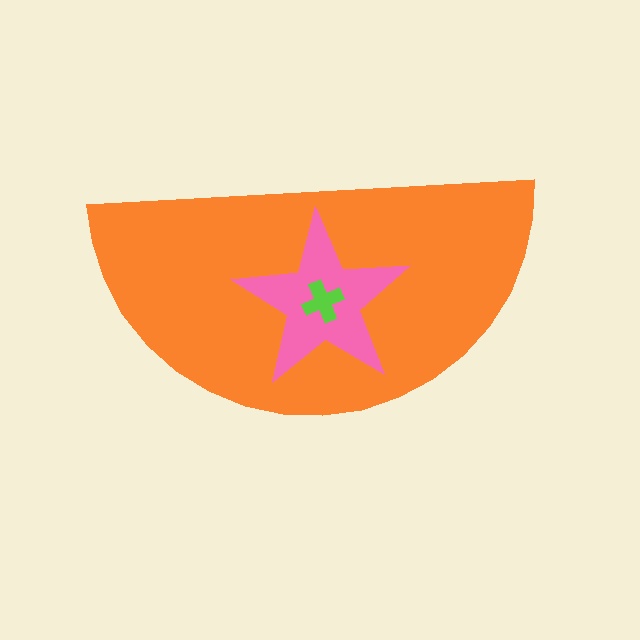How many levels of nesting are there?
3.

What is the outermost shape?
The orange semicircle.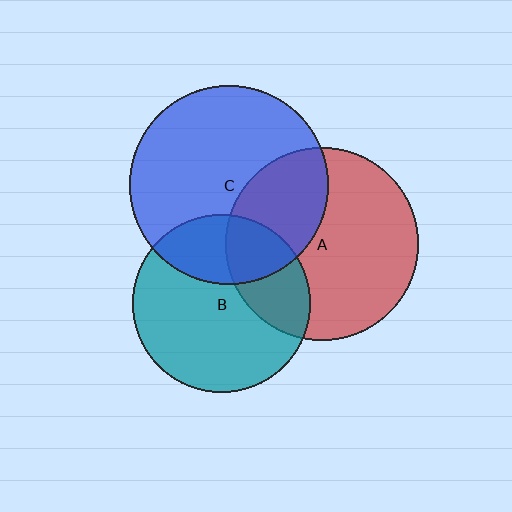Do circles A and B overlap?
Yes.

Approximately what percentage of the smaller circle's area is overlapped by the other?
Approximately 25%.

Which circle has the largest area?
Circle C (blue).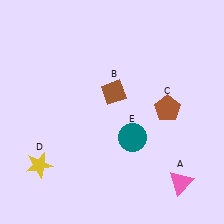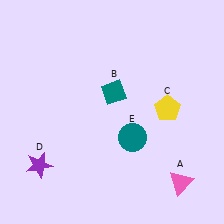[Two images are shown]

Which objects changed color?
B changed from brown to teal. C changed from brown to yellow. D changed from yellow to purple.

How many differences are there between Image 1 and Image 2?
There are 3 differences between the two images.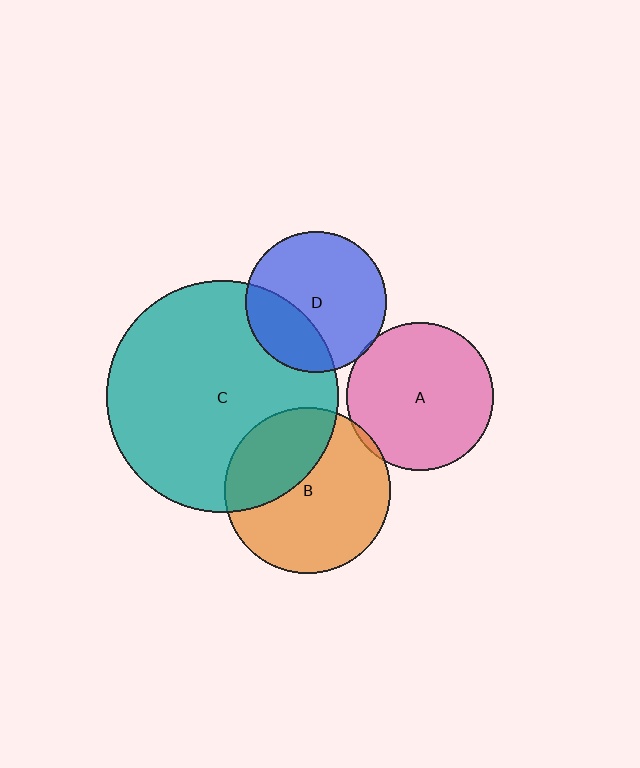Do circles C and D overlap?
Yes.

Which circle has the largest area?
Circle C (teal).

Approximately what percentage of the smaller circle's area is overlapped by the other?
Approximately 30%.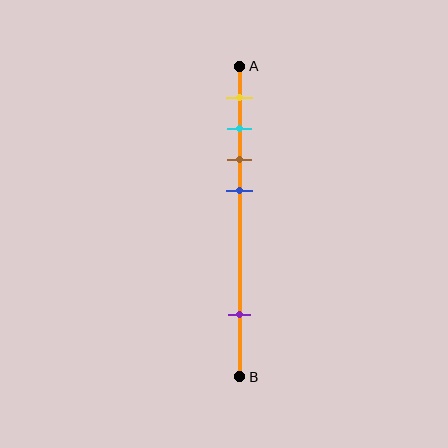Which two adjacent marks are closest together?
The cyan and brown marks are the closest adjacent pair.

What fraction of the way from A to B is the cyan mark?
The cyan mark is approximately 20% (0.2) of the way from A to B.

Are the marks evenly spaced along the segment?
No, the marks are not evenly spaced.